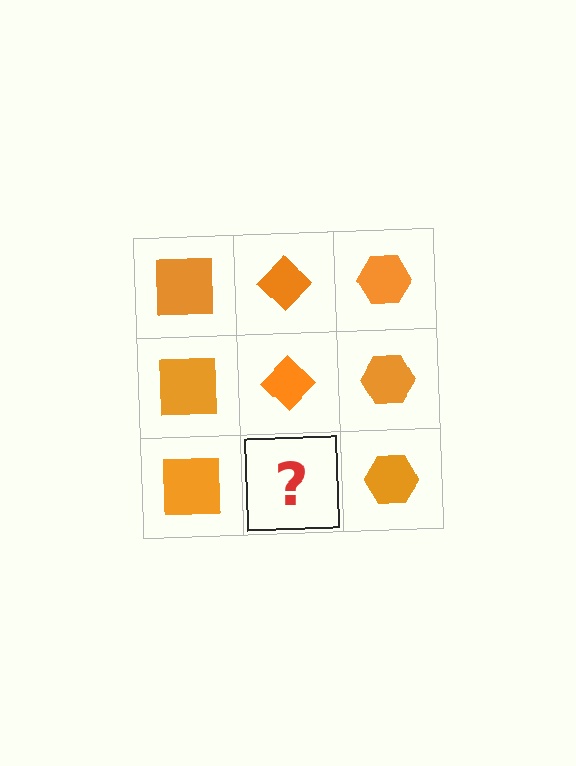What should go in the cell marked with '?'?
The missing cell should contain an orange diamond.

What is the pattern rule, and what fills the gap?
The rule is that each column has a consistent shape. The gap should be filled with an orange diamond.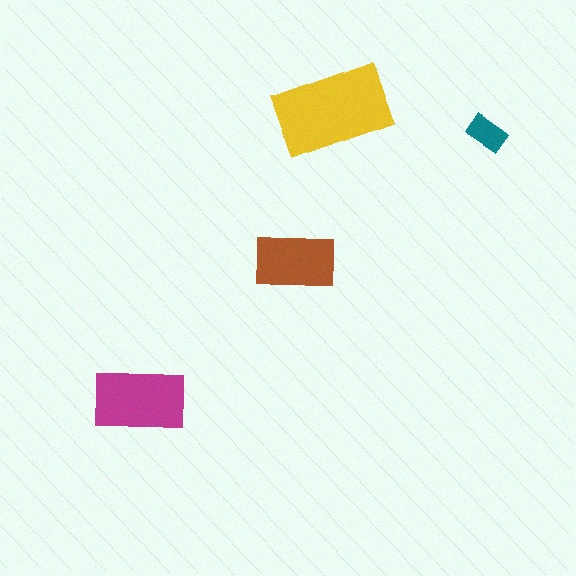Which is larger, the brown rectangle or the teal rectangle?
The brown one.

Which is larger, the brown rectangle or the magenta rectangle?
The magenta one.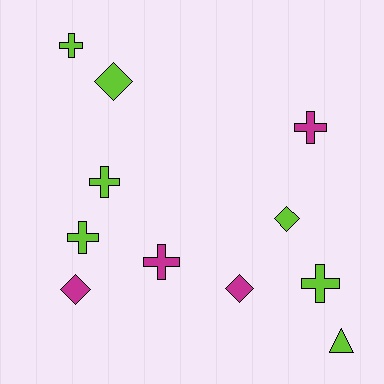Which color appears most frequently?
Lime, with 7 objects.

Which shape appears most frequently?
Cross, with 6 objects.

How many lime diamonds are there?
There are 2 lime diamonds.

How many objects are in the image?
There are 11 objects.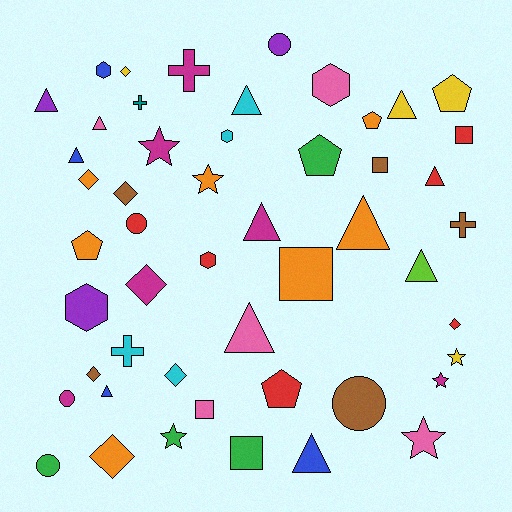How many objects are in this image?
There are 50 objects.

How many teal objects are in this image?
There is 1 teal object.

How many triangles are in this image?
There are 12 triangles.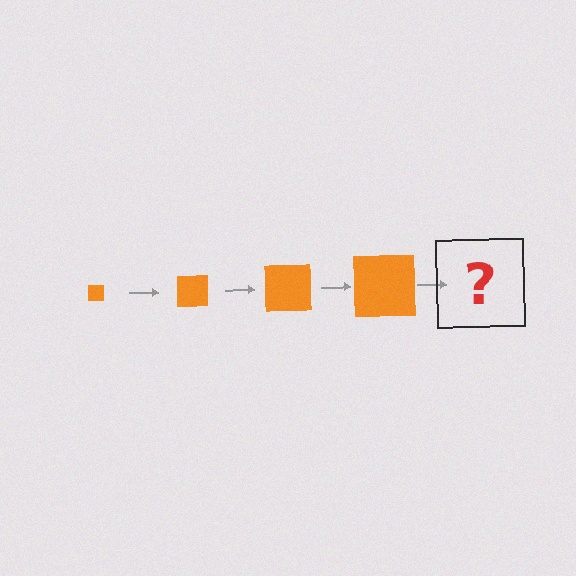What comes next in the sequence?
The next element should be an orange square, larger than the previous one.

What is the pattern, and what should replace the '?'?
The pattern is that the square gets progressively larger each step. The '?' should be an orange square, larger than the previous one.